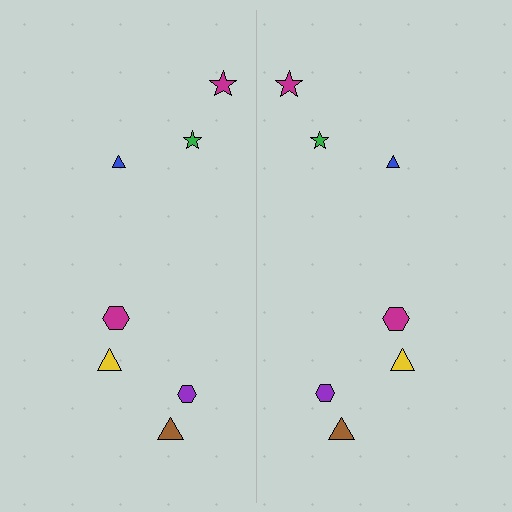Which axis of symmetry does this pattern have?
The pattern has a vertical axis of symmetry running through the center of the image.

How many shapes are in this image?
There are 14 shapes in this image.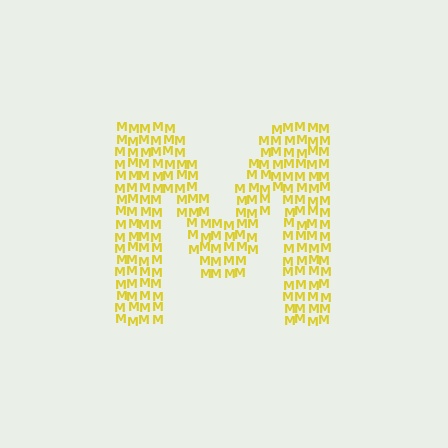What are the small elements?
The small elements are letter M's.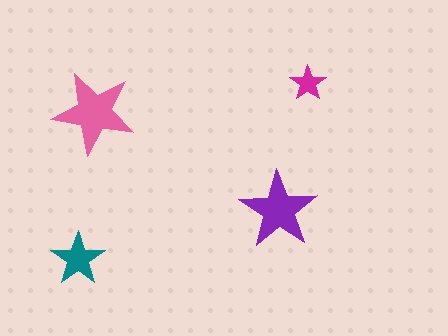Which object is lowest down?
The teal star is bottommost.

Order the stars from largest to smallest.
the pink one, the purple one, the teal one, the magenta one.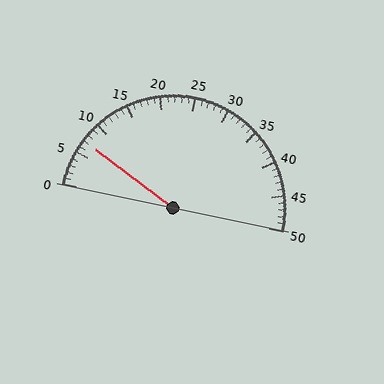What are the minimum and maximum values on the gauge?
The gauge ranges from 0 to 50.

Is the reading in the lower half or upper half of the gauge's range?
The reading is in the lower half of the range (0 to 50).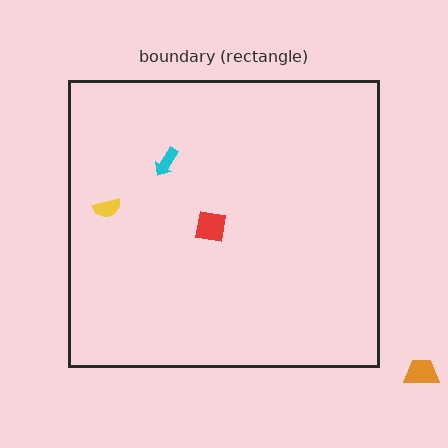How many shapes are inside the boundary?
3 inside, 1 outside.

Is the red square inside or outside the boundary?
Inside.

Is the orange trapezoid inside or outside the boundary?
Outside.